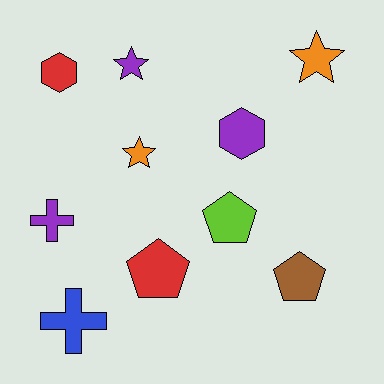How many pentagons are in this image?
There are 3 pentagons.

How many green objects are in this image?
There are no green objects.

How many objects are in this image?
There are 10 objects.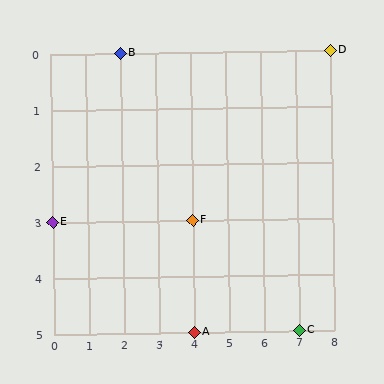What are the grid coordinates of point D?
Point D is at grid coordinates (8, 0).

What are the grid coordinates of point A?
Point A is at grid coordinates (4, 5).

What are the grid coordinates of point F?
Point F is at grid coordinates (4, 3).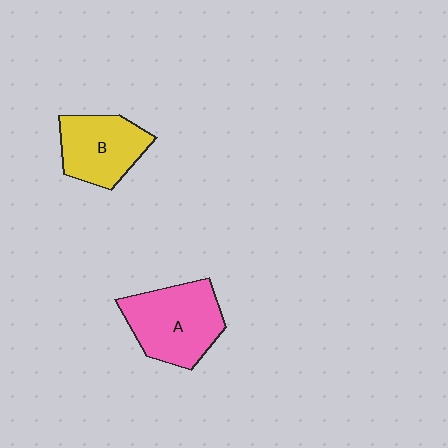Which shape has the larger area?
Shape A (pink).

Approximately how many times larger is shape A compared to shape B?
Approximately 1.3 times.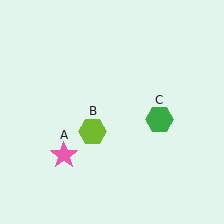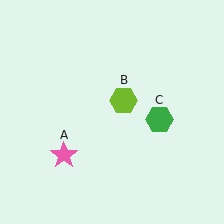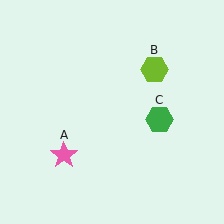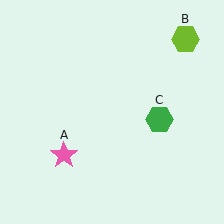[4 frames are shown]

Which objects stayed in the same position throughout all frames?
Pink star (object A) and green hexagon (object C) remained stationary.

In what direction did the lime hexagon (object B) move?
The lime hexagon (object B) moved up and to the right.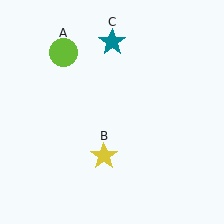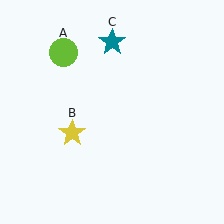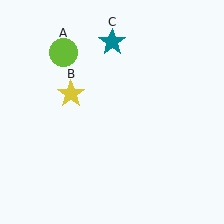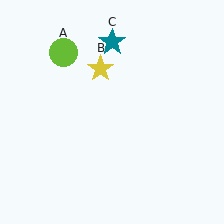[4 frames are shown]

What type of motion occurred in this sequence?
The yellow star (object B) rotated clockwise around the center of the scene.